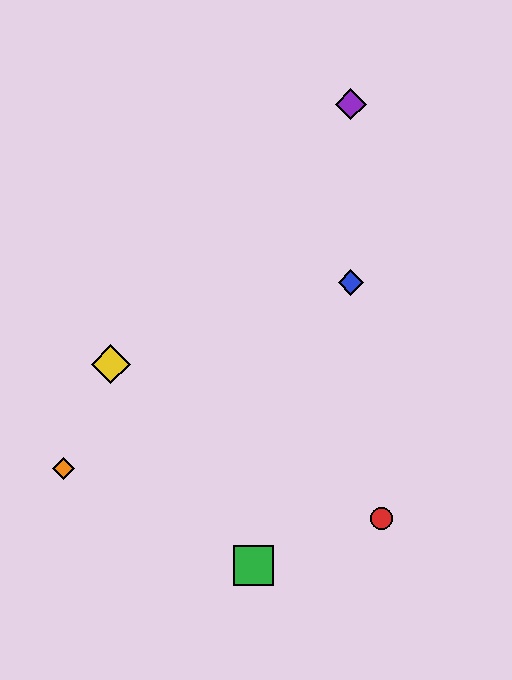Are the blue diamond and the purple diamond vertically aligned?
Yes, both are at x≈351.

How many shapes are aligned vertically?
2 shapes (the blue diamond, the purple diamond) are aligned vertically.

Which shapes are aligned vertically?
The blue diamond, the purple diamond are aligned vertically.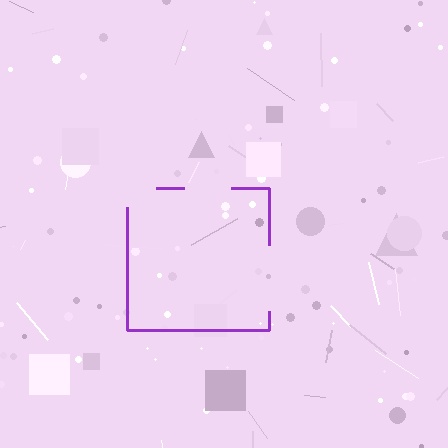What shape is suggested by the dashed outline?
The dashed outline suggests a square.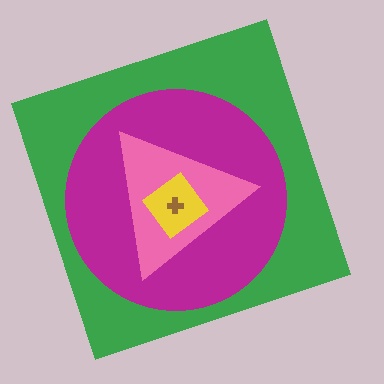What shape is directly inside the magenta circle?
The pink triangle.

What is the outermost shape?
The green square.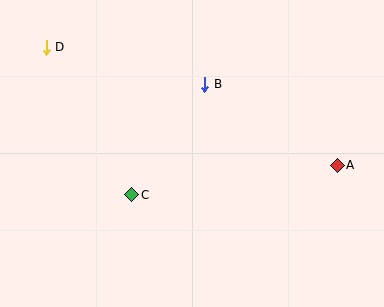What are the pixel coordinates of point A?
Point A is at (337, 165).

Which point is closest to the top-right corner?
Point A is closest to the top-right corner.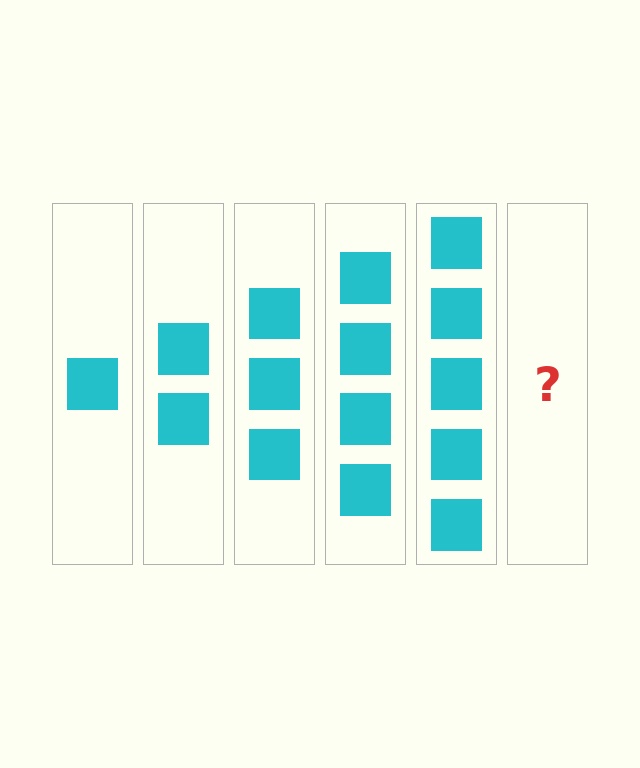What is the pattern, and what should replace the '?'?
The pattern is that each step adds one more square. The '?' should be 6 squares.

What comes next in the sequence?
The next element should be 6 squares.